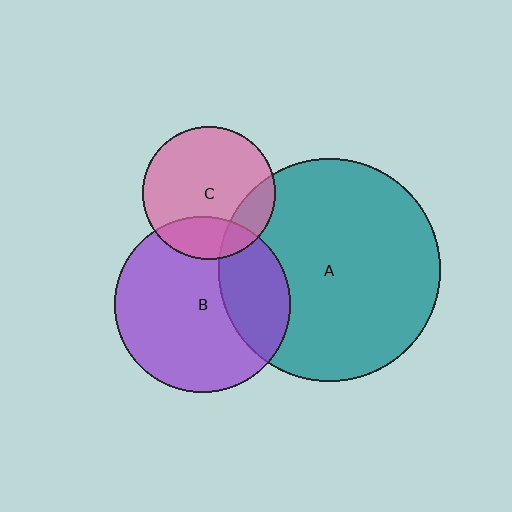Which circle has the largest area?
Circle A (teal).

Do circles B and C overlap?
Yes.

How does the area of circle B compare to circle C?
Approximately 1.7 times.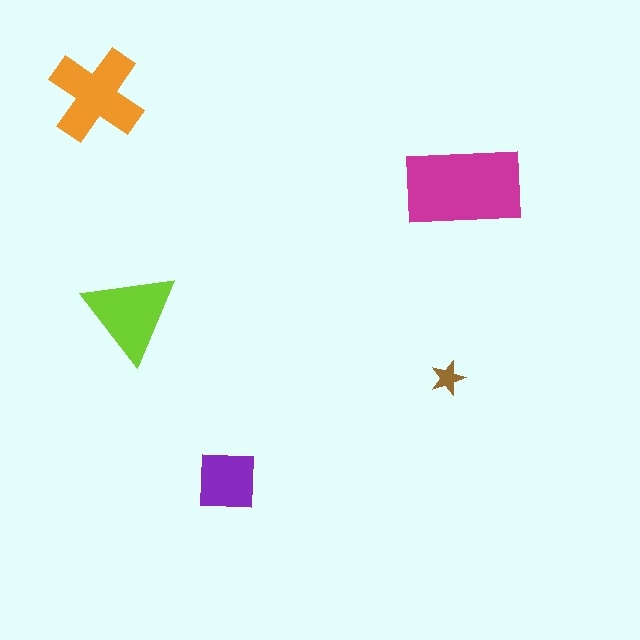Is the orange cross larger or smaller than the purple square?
Larger.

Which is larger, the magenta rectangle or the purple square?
The magenta rectangle.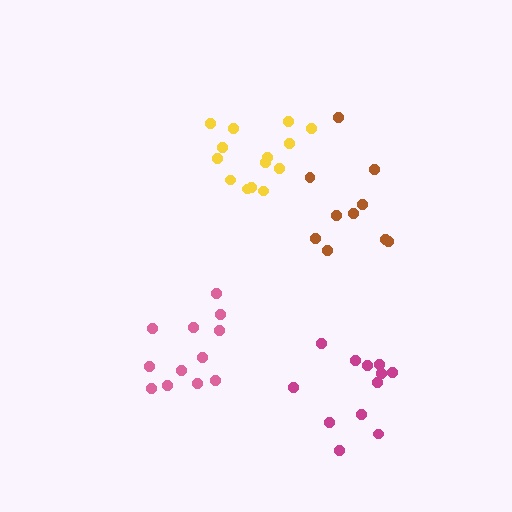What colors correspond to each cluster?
The clusters are colored: yellow, pink, magenta, brown.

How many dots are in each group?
Group 1: 14 dots, Group 2: 12 dots, Group 3: 12 dots, Group 4: 10 dots (48 total).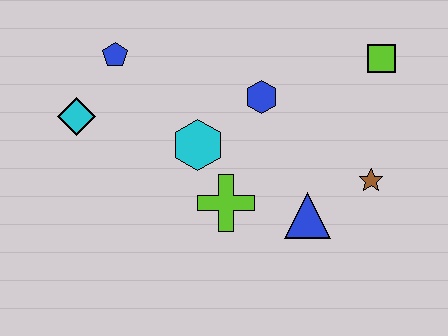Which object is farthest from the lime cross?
The lime square is farthest from the lime cross.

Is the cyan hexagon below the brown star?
No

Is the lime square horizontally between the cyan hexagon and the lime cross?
No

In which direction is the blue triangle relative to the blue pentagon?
The blue triangle is to the right of the blue pentagon.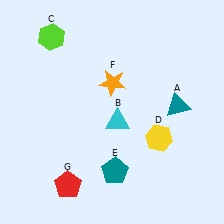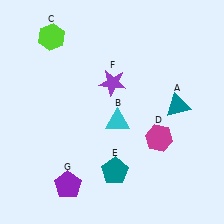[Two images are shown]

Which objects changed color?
D changed from yellow to magenta. F changed from orange to purple. G changed from red to purple.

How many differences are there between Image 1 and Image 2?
There are 3 differences between the two images.